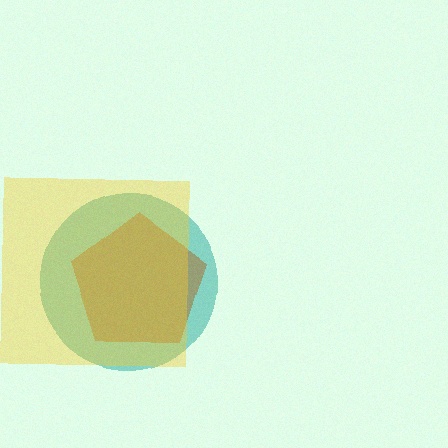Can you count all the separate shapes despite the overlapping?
Yes, there are 3 separate shapes.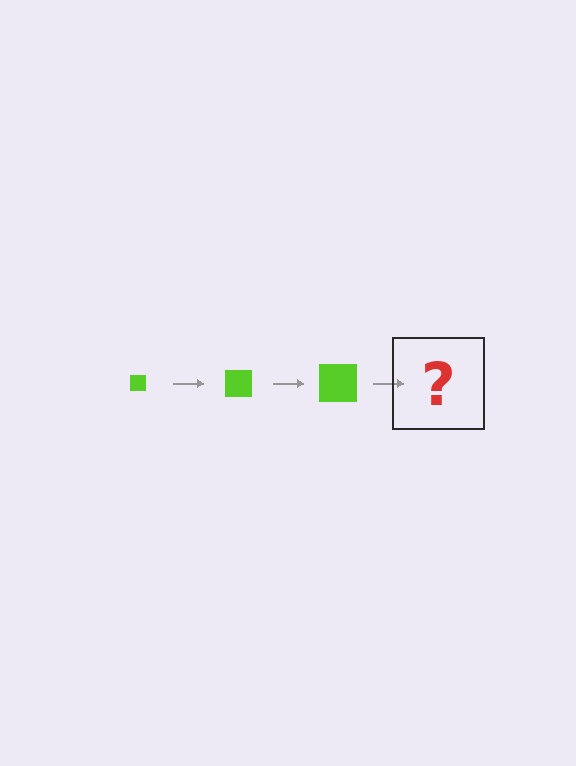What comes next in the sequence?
The next element should be a lime square, larger than the previous one.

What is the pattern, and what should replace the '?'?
The pattern is that the square gets progressively larger each step. The '?' should be a lime square, larger than the previous one.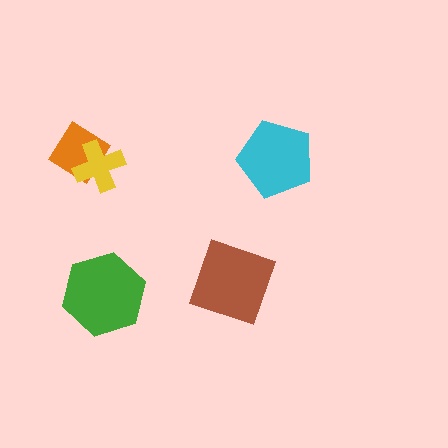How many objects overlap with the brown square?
0 objects overlap with the brown square.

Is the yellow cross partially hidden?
No, no other shape covers it.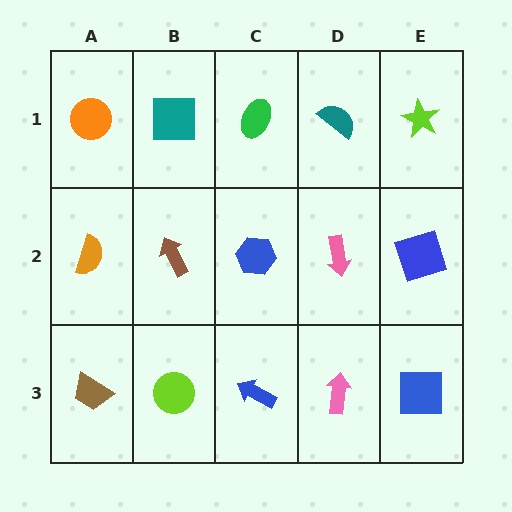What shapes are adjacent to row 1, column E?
A blue square (row 2, column E), a teal semicircle (row 1, column D).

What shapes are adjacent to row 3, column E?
A blue square (row 2, column E), a pink arrow (row 3, column D).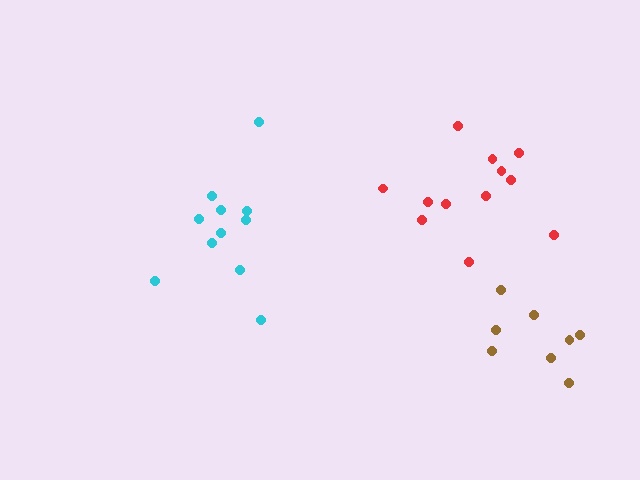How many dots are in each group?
Group 1: 12 dots, Group 2: 8 dots, Group 3: 11 dots (31 total).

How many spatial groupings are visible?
There are 3 spatial groupings.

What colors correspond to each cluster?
The clusters are colored: red, brown, cyan.